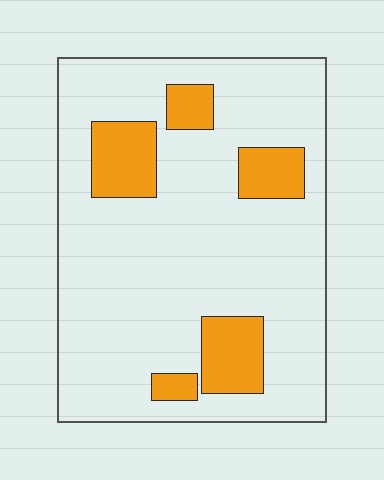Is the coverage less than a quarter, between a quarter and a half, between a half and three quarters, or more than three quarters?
Less than a quarter.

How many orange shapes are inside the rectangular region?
5.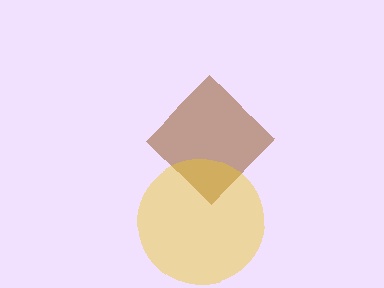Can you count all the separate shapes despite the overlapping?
Yes, there are 2 separate shapes.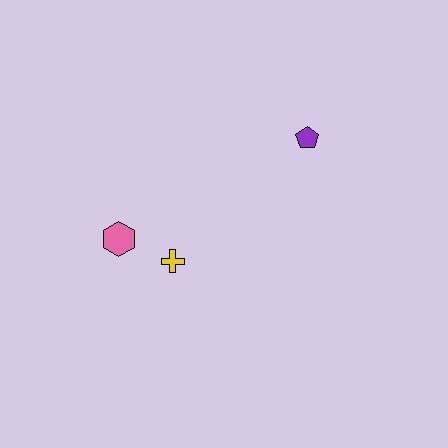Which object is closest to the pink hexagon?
The yellow cross is closest to the pink hexagon.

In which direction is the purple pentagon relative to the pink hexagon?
The purple pentagon is to the right of the pink hexagon.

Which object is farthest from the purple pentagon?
The pink hexagon is farthest from the purple pentagon.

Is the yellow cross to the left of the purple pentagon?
Yes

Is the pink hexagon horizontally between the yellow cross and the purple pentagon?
No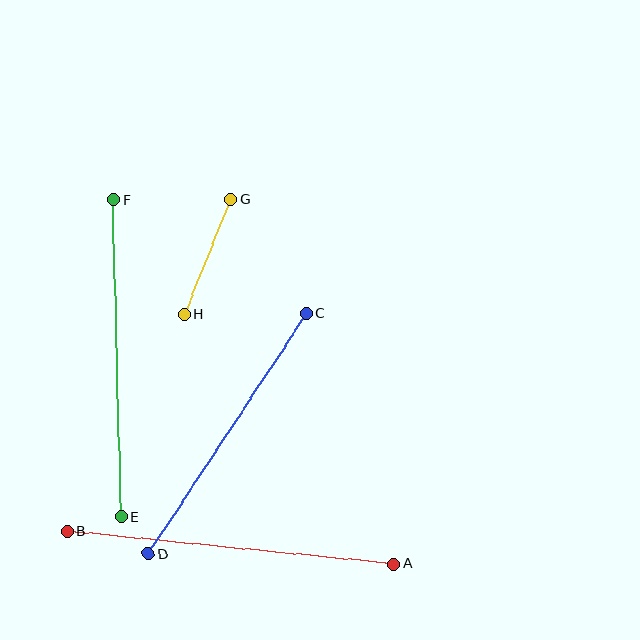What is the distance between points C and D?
The distance is approximately 288 pixels.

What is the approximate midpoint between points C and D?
The midpoint is at approximately (227, 434) pixels.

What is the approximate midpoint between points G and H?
The midpoint is at approximately (207, 257) pixels.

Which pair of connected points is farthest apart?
Points A and B are farthest apart.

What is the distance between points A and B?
The distance is approximately 328 pixels.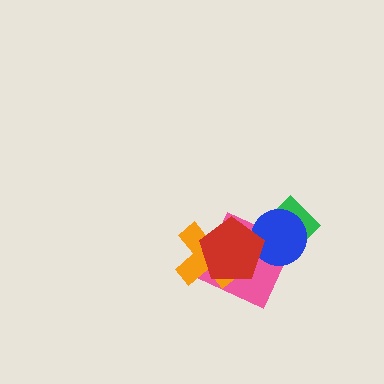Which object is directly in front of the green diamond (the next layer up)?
The pink square is directly in front of the green diamond.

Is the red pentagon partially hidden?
No, no other shape covers it.